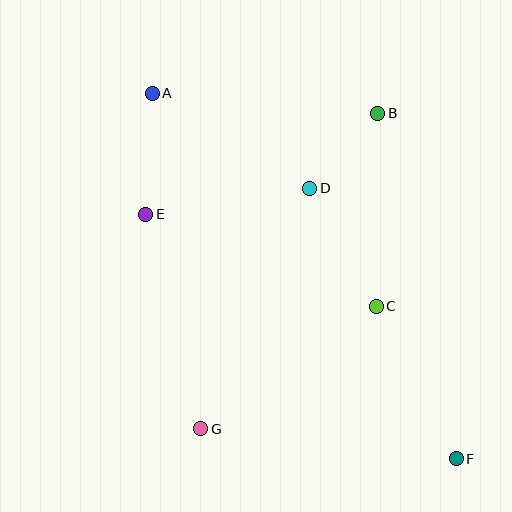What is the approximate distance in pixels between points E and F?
The distance between E and F is approximately 395 pixels.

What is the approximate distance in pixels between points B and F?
The distance between B and F is approximately 354 pixels.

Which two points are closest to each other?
Points B and D are closest to each other.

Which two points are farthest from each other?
Points A and F are farthest from each other.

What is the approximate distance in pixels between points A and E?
The distance between A and E is approximately 121 pixels.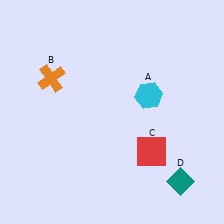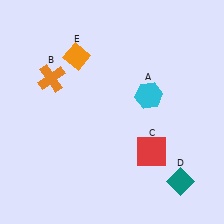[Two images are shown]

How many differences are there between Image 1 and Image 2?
There is 1 difference between the two images.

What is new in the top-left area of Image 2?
An orange diamond (E) was added in the top-left area of Image 2.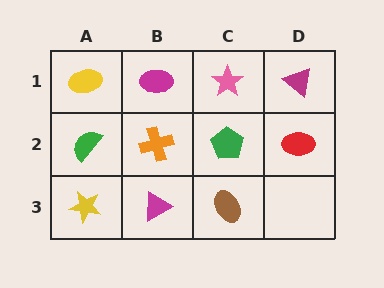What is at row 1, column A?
A yellow ellipse.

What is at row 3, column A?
A yellow star.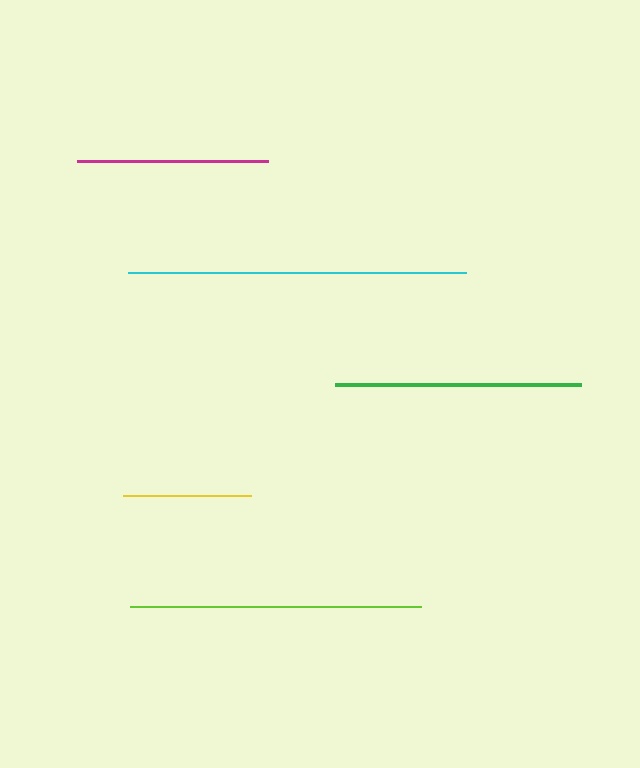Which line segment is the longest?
The cyan line is the longest at approximately 337 pixels.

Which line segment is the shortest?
The yellow line is the shortest at approximately 128 pixels.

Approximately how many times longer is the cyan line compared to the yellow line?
The cyan line is approximately 2.6 times the length of the yellow line.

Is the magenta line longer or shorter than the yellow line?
The magenta line is longer than the yellow line.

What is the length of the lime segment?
The lime segment is approximately 292 pixels long.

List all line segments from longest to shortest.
From longest to shortest: cyan, lime, green, magenta, yellow.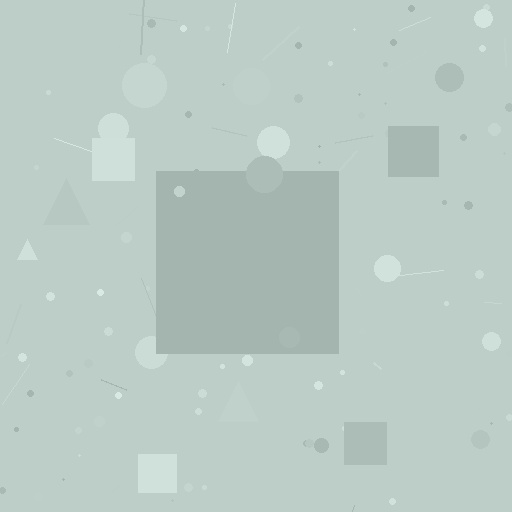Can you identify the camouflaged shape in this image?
The camouflaged shape is a square.